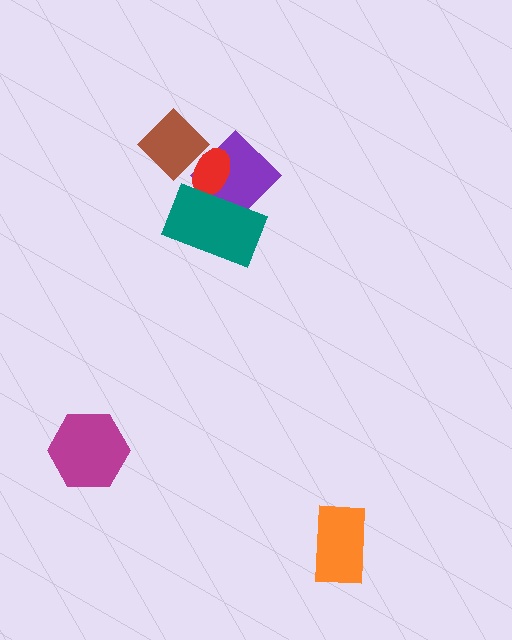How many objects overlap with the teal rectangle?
2 objects overlap with the teal rectangle.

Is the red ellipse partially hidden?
Yes, it is partially covered by another shape.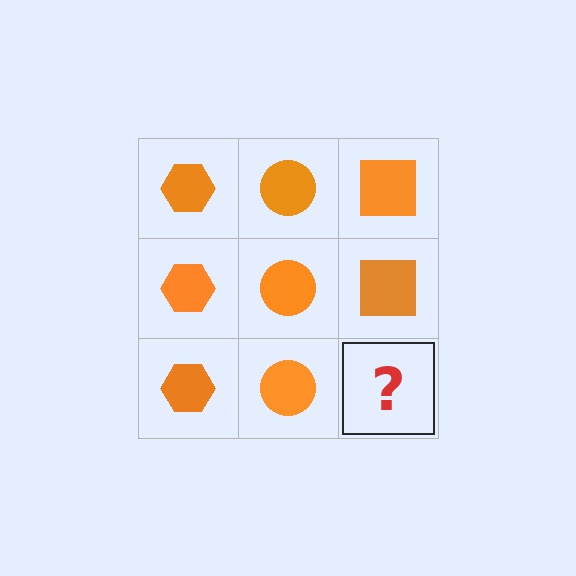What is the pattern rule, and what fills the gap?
The rule is that each column has a consistent shape. The gap should be filled with an orange square.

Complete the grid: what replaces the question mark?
The question mark should be replaced with an orange square.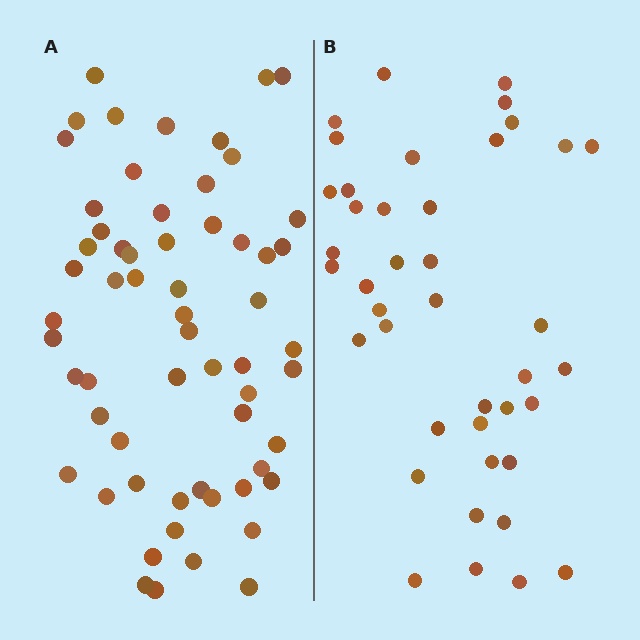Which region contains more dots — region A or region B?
Region A (the left region) has more dots.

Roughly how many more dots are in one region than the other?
Region A has approximately 20 more dots than region B.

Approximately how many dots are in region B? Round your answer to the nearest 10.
About 40 dots. (The exact count is 41, which rounds to 40.)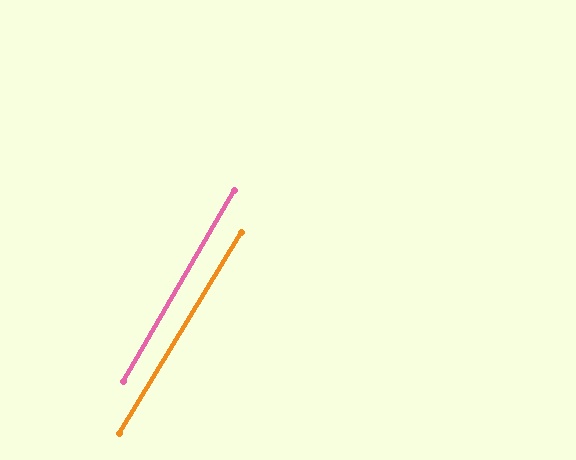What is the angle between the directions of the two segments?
Approximately 1 degree.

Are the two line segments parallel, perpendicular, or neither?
Parallel — their directions differ by only 1.0°.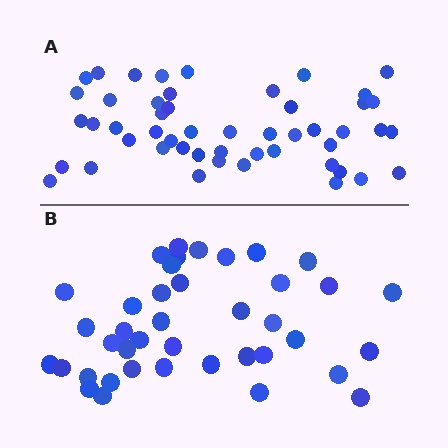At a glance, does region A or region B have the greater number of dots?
Region A (the top region) has more dots.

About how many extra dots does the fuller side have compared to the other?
Region A has roughly 10 or so more dots than region B.